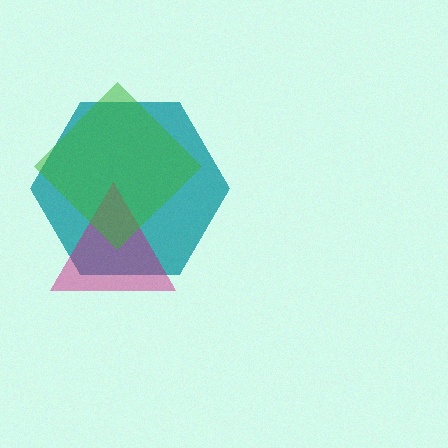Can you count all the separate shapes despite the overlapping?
Yes, there are 3 separate shapes.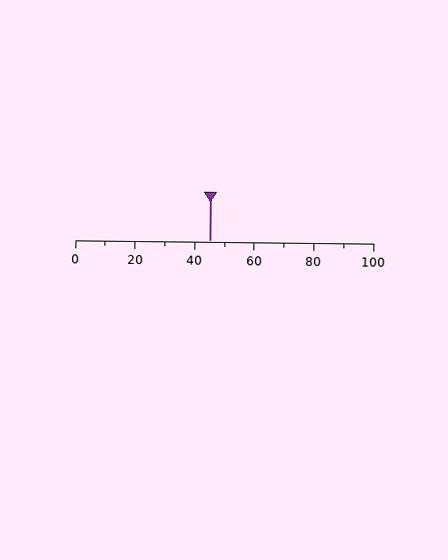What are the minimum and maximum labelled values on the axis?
The axis runs from 0 to 100.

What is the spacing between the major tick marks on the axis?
The major ticks are spaced 20 apart.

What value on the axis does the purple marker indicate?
The marker indicates approximately 45.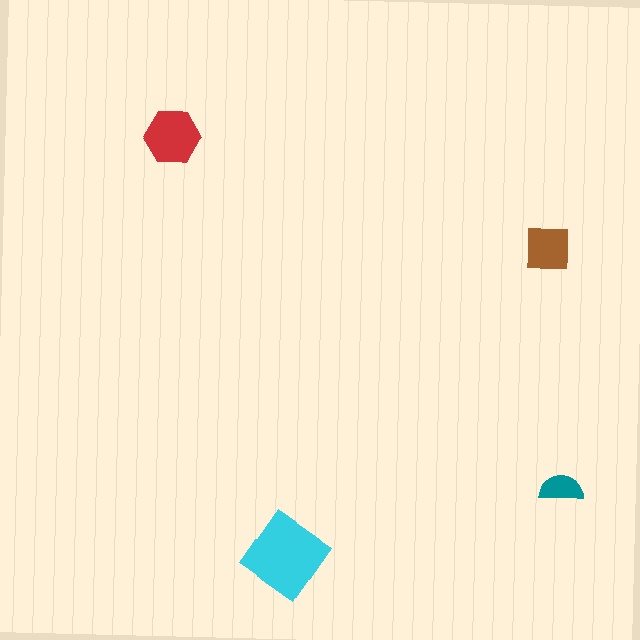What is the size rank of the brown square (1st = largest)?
3rd.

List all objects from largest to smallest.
The cyan diamond, the red hexagon, the brown square, the teal semicircle.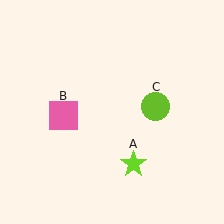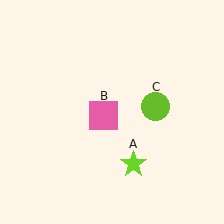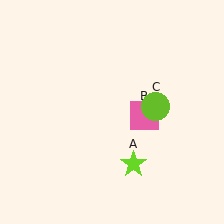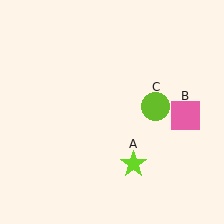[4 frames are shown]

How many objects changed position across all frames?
1 object changed position: pink square (object B).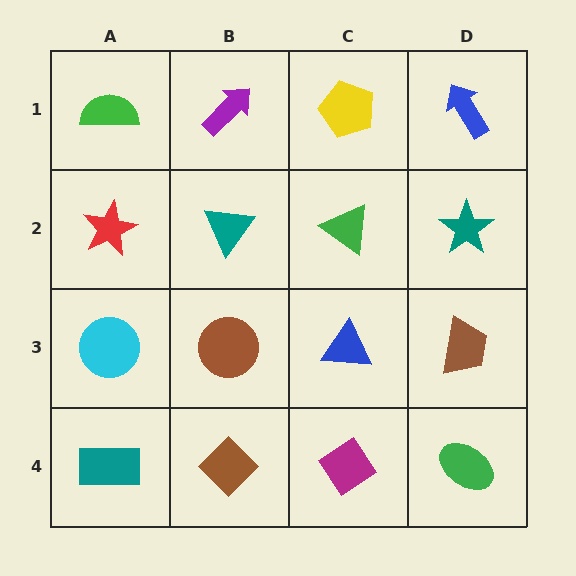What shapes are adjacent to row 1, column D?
A teal star (row 2, column D), a yellow pentagon (row 1, column C).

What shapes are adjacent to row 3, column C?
A green triangle (row 2, column C), a magenta diamond (row 4, column C), a brown circle (row 3, column B), a brown trapezoid (row 3, column D).